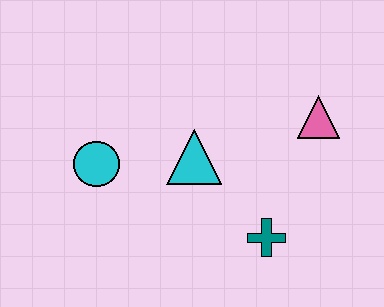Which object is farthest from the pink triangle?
The cyan circle is farthest from the pink triangle.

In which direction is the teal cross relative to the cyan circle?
The teal cross is to the right of the cyan circle.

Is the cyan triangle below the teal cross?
No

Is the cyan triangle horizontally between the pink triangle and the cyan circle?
Yes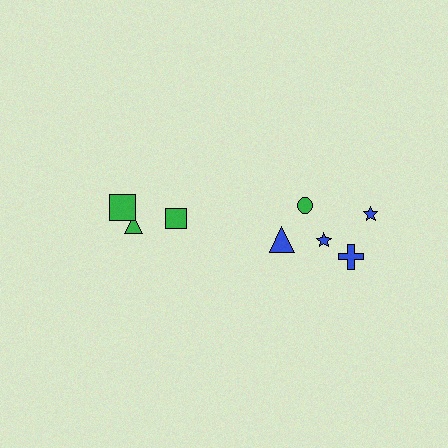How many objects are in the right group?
There are 5 objects.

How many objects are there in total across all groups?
There are 8 objects.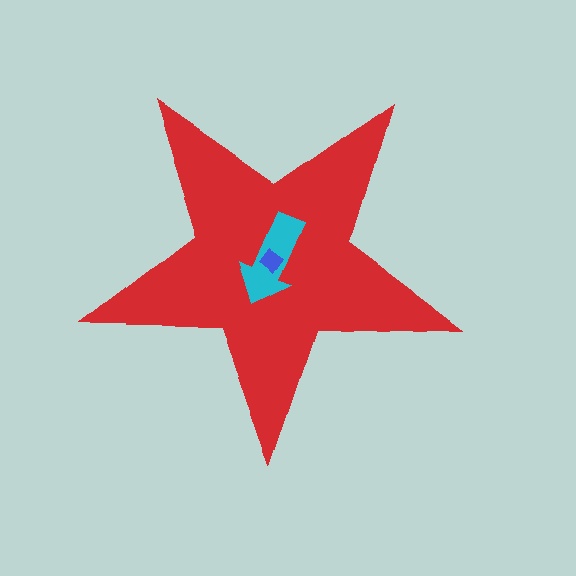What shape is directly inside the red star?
The cyan arrow.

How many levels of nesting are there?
3.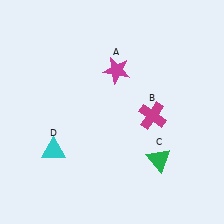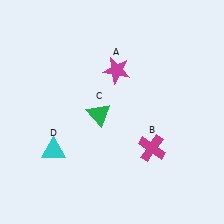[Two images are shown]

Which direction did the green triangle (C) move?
The green triangle (C) moved left.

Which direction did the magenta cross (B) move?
The magenta cross (B) moved down.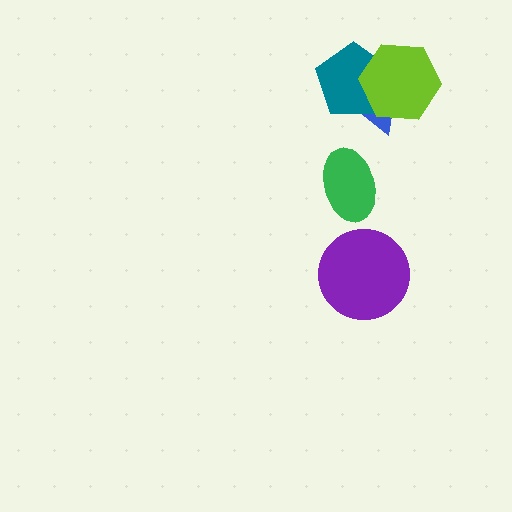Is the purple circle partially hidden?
No, no other shape covers it.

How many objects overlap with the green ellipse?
0 objects overlap with the green ellipse.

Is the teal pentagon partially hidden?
Yes, it is partially covered by another shape.